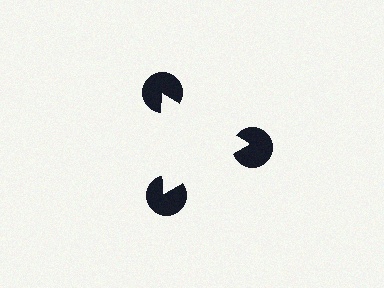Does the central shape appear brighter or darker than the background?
It typically appears slightly brighter than the background, even though no actual brightness change is drawn.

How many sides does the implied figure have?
3 sides.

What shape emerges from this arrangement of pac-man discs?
An illusory triangle — its edges are inferred from the aligned wedge cuts in the pac-man discs, not physically drawn.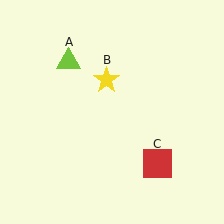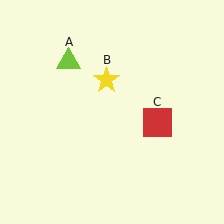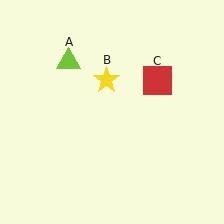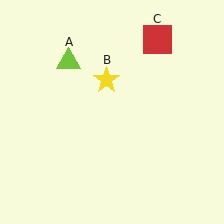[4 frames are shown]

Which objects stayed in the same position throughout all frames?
Lime triangle (object A) and yellow star (object B) remained stationary.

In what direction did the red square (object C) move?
The red square (object C) moved up.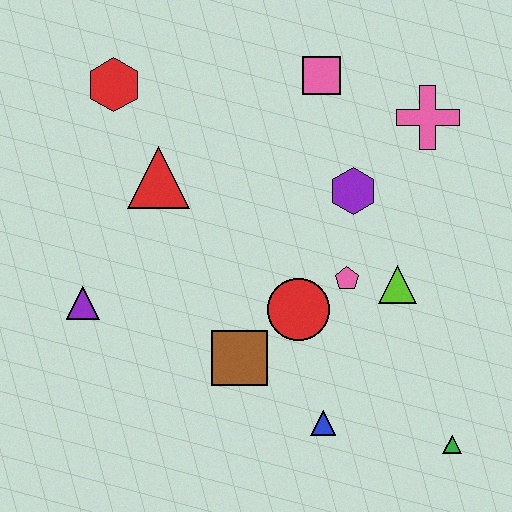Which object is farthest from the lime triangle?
The red hexagon is farthest from the lime triangle.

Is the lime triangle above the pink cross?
No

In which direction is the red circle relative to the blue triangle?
The red circle is above the blue triangle.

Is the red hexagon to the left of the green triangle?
Yes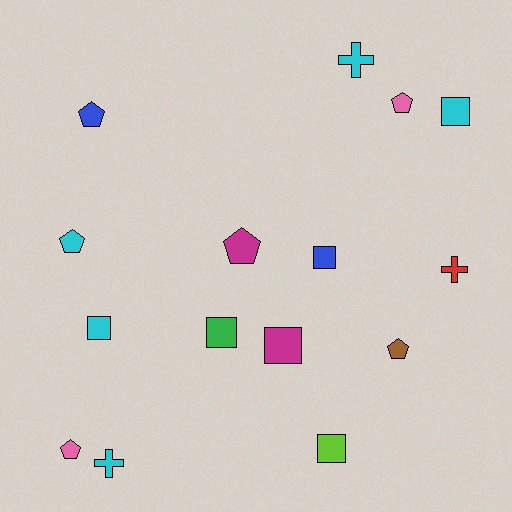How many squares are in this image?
There are 6 squares.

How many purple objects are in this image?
There are no purple objects.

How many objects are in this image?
There are 15 objects.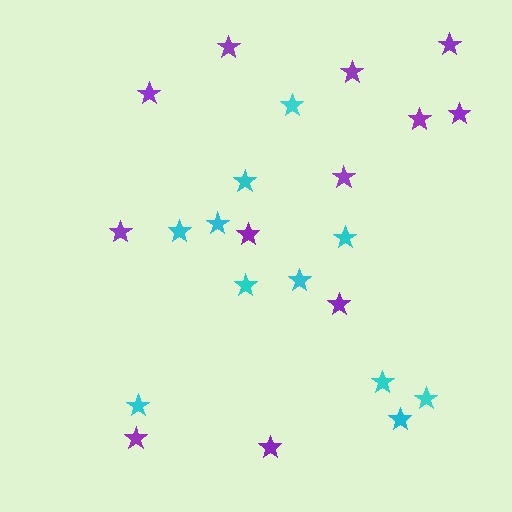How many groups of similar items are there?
There are 2 groups: one group of cyan stars (11) and one group of purple stars (12).